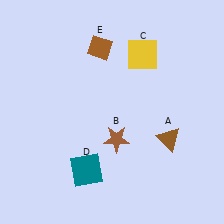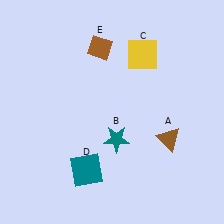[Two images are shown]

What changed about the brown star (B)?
In Image 1, B is brown. In Image 2, it changed to teal.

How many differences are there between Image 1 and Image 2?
There is 1 difference between the two images.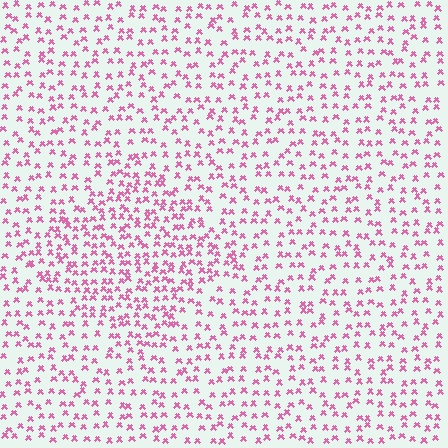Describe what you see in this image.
The image contains small pink elements arranged at two different densities. A diamond-shaped region is visible where the elements are more densely packed than the surrounding area.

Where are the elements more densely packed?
The elements are more densely packed inside the diamond boundary.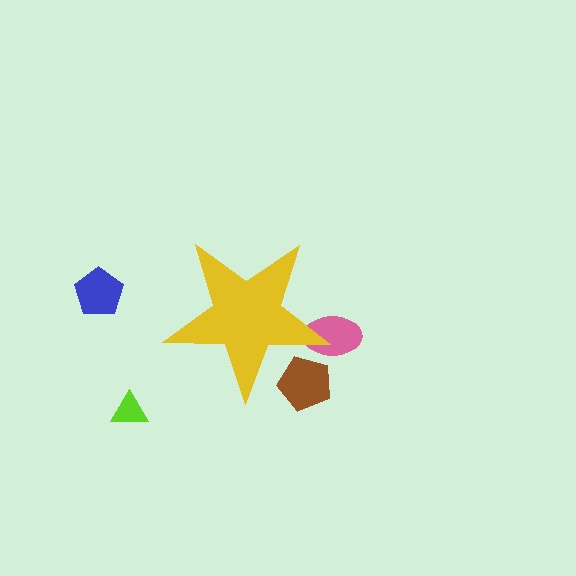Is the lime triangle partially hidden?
No, the lime triangle is fully visible.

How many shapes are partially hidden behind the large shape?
2 shapes are partially hidden.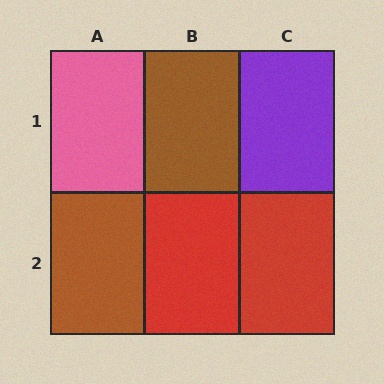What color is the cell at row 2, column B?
Red.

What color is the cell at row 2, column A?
Brown.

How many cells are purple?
1 cell is purple.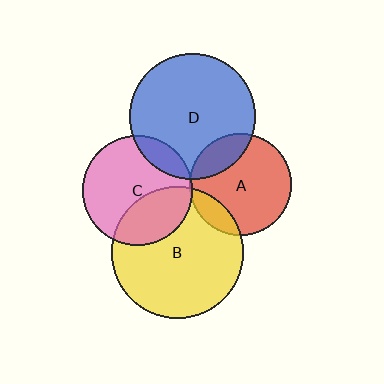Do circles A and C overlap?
Yes.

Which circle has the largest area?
Circle B (yellow).